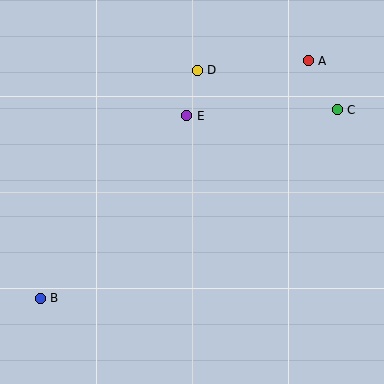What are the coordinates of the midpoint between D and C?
The midpoint between D and C is at (267, 90).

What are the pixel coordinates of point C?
Point C is at (337, 110).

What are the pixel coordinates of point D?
Point D is at (197, 70).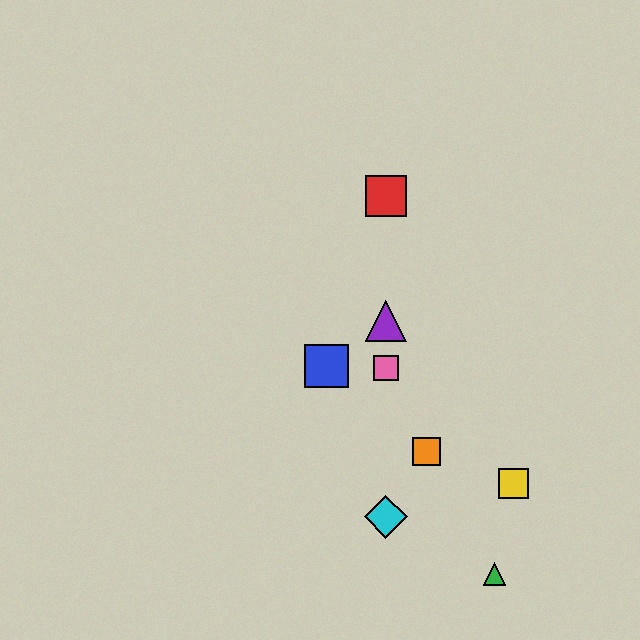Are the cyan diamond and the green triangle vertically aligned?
No, the cyan diamond is at x≈386 and the green triangle is at x≈494.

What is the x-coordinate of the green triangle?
The green triangle is at x≈494.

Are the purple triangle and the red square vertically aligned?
Yes, both are at x≈386.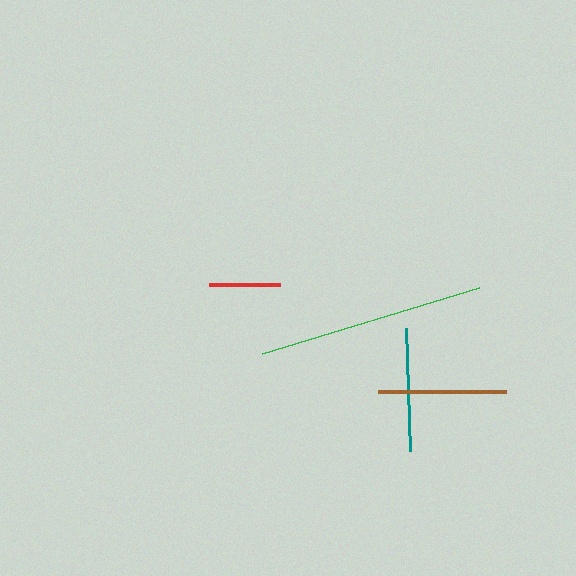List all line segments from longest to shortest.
From longest to shortest: green, brown, teal, red.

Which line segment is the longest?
The green line is the longest at approximately 227 pixels.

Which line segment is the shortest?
The red line is the shortest at approximately 71 pixels.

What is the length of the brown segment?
The brown segment is approximately 127 pixels long.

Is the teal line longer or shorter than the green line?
The green line is longer than the teal line.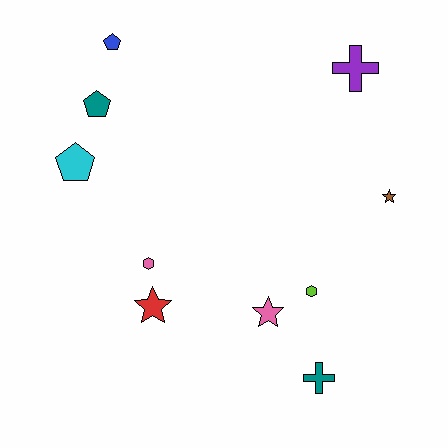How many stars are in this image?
There are 3 stars.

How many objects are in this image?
There are 10 objects.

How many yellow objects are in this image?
There are no yellow objects.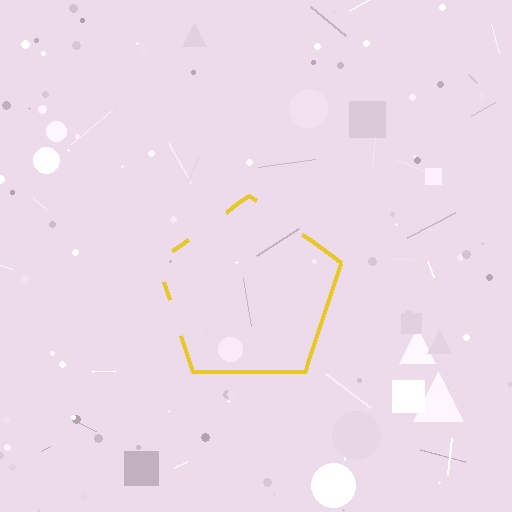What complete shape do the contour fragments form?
The contour fragments form a pentagon.